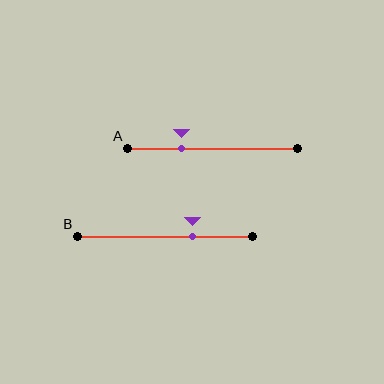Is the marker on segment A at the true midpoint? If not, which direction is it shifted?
No, the marker on segment A is shifted to the left by about 18% of the segment length.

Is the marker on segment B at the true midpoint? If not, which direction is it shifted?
No, the marker on segment B is shifted to the right by about 16% of the segment length.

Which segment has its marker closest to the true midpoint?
Segment B has its marker closest to the true midpoint.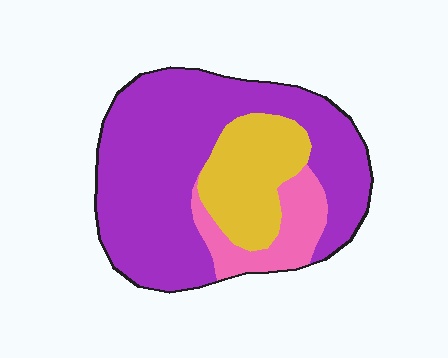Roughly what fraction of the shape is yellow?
Yellow covers around 20% of the shape.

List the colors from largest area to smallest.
From largest to smallest: purple, yellow, pink.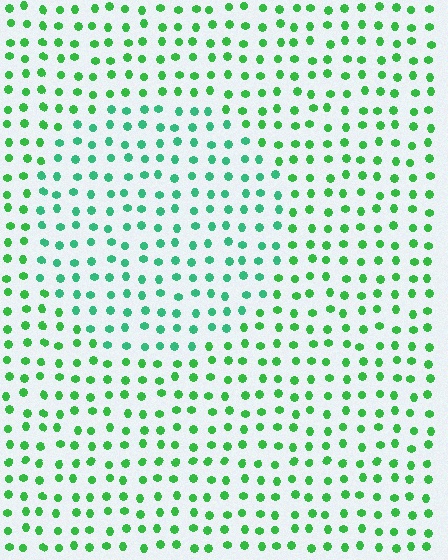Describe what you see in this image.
The image is filled with small green elements in a uniform arrangement. A circle-shaped region is visible where the elements are tinted to a slightly different hue, forming a subtle color boundary.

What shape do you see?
I see a circle.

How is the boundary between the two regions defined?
The boundary is defined purely by a slight shift in hue (about 27 degrees). Spacing, size, and orientation are identical on both sides.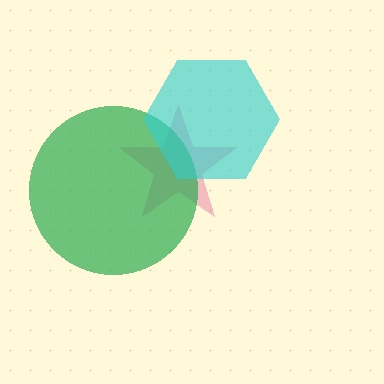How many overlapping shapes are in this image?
There are 3 overlapping shapes in the image.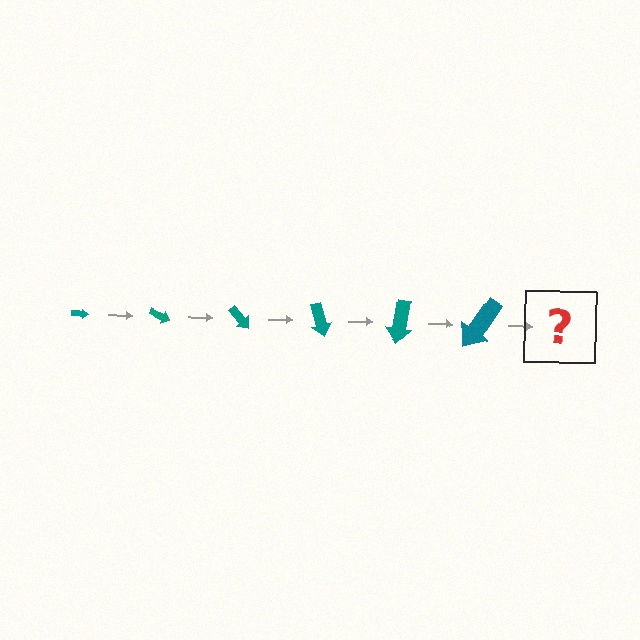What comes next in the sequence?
The next element should be an arrow, larger than the previous one and rotated 150 degrees from the start.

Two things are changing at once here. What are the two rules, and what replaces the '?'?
The two rules are that the arrow grows larger each step and it rotates 25 degrees each step. The '?' should be an arrow, larger than the previous one and rotated 150 degrees from the start.